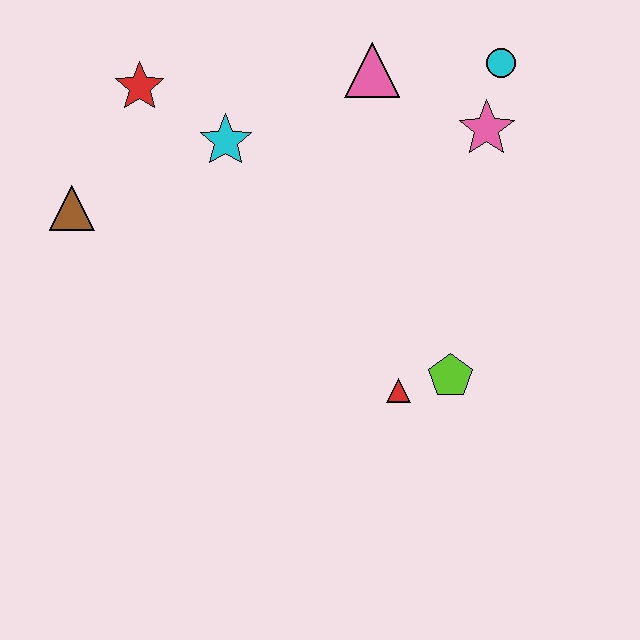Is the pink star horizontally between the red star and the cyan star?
No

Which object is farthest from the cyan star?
The lime pentagon is farthest from the cyan star.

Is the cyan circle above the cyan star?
Yes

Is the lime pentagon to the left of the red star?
No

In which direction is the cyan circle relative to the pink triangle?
The cyan circle is to the right of the pink triangle.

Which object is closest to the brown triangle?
The red star is closest to the brown triangle.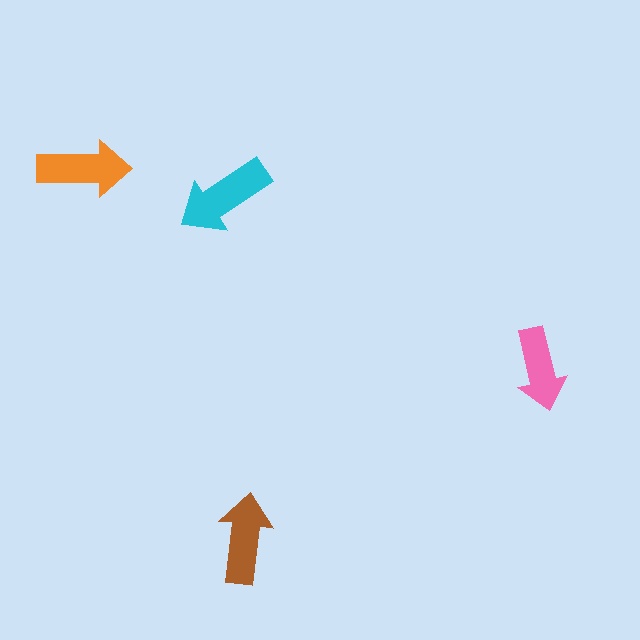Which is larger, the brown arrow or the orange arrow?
The orange one.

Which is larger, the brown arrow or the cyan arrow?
The cyan one.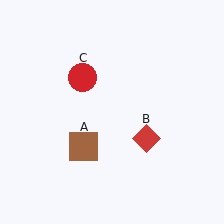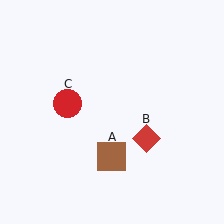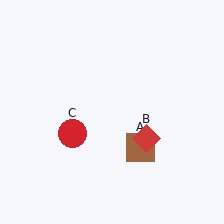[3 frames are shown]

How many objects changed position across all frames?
2 objects changed position: brown square (object A), red circle (object C).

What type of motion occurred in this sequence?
The brown square (object A), red circle (object C) rotated counterclockwise around the center of the scene.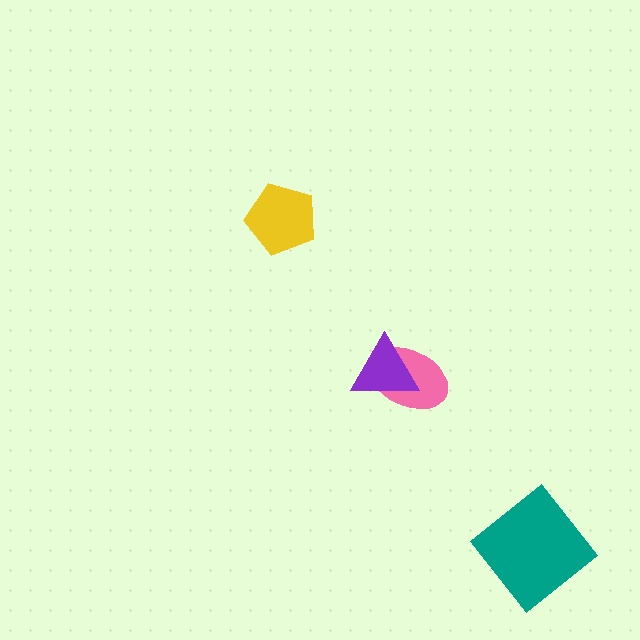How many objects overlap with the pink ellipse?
1 object overlaps with the pink ellipse.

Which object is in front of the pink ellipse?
The purple triangle is in front of the pink ellipse.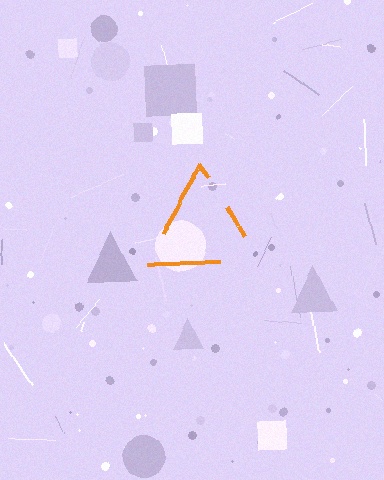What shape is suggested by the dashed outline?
The dashed outline suggests a triangle.